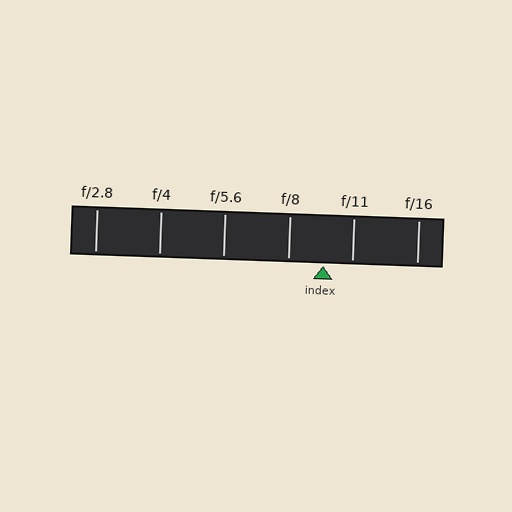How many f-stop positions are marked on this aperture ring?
There are 6 f-stop positions marked.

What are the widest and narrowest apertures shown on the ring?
The widest aperture shown is f/2.8 and the narrowest is f/16.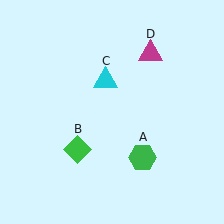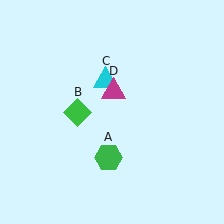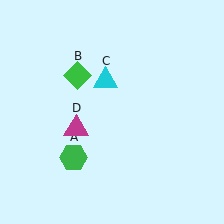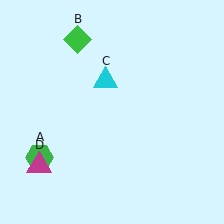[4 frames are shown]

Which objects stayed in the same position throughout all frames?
Cyan triangle (object C) remained stationary.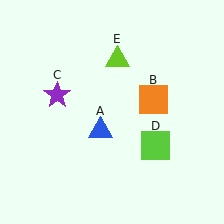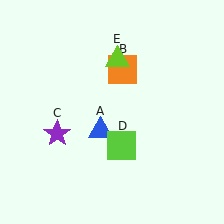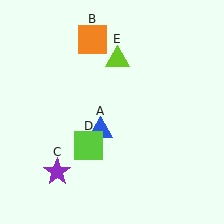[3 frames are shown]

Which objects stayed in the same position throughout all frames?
Blue triangle (object A) and lime triangle (object E) remained stationary.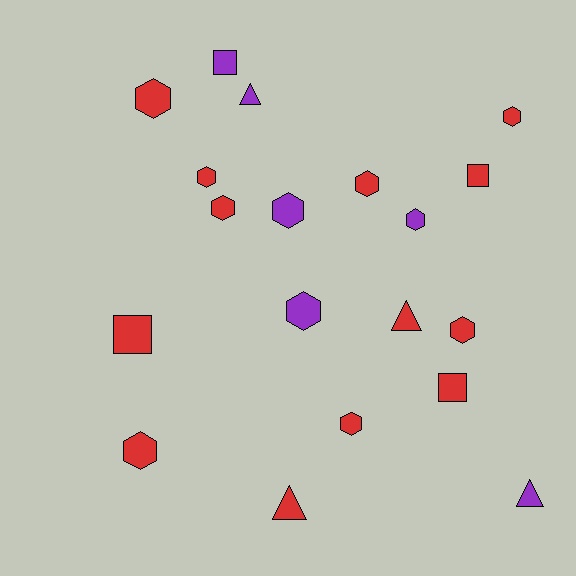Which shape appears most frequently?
Hexagon, with 11 objects.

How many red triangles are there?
There are 2 red triangles.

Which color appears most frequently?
Red, with 13 objects.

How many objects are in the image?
There are 19 objects.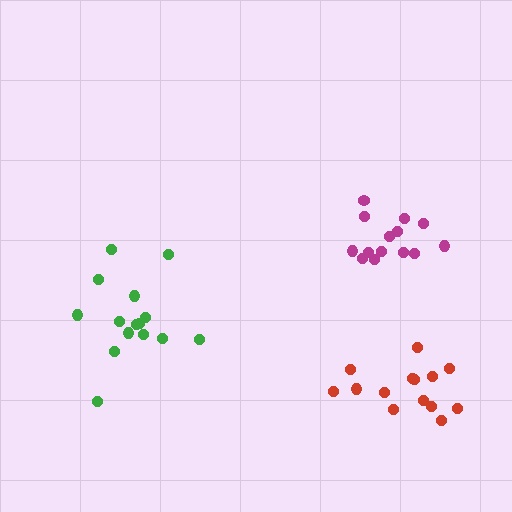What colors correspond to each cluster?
The clusters are colored: magenta, green, red.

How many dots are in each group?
Group 1: 14 dots, Group 2: 15 dots, Group 3: 14 dots (43 total).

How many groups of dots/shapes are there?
There are 3 groups.